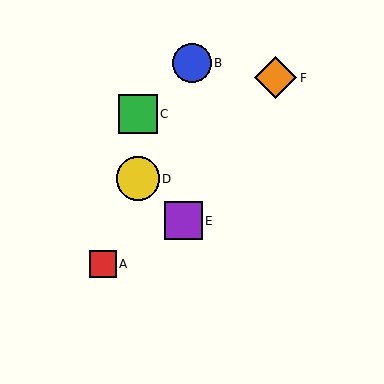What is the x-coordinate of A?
Object A is at x≈103.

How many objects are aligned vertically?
2 objects (C, D) are aligned vertically.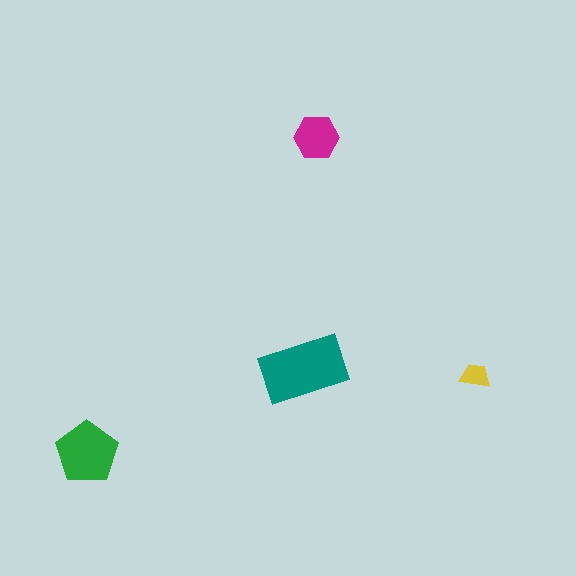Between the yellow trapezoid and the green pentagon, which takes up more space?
The green pentagon.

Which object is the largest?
The teal rectangle.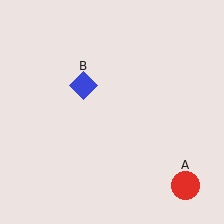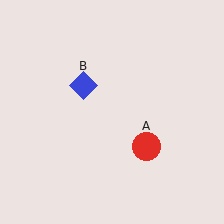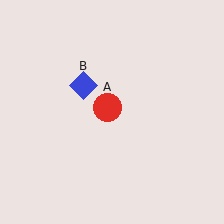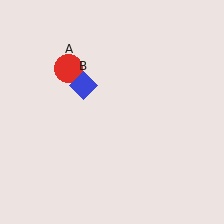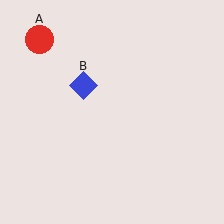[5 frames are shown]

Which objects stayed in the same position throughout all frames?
Blue diamond (object B) remained stationary.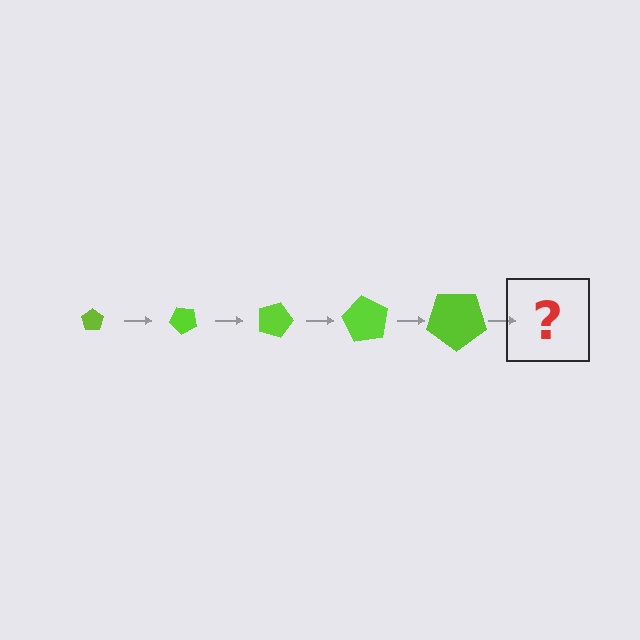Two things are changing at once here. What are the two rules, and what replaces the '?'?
The two rules are that the pentagon grows larger each step and it rotates 45 degrees each step. The '?' should be a pentagon, larger than the previous one and rotated 225 degrees from the start.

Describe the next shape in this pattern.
It should be a pentagon, larger than the previous one and rotated 225 degrees from the start.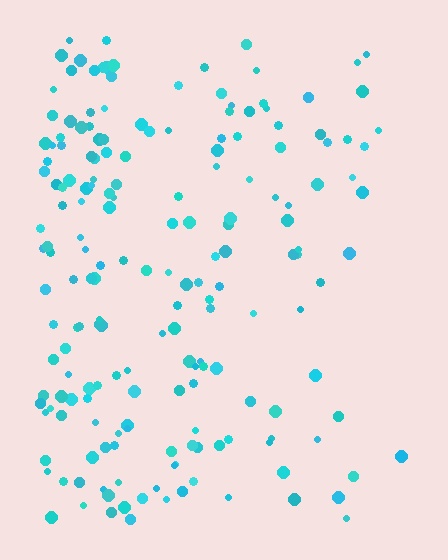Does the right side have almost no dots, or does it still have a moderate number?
Still a moderate number, just noticeably fewer than the left.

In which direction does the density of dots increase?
From right to left, with the left side densest.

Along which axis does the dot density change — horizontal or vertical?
Horizontal.